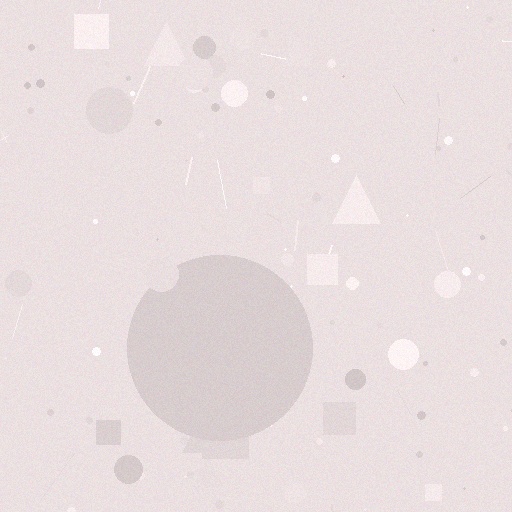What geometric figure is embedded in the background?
A circle is embedded in the background.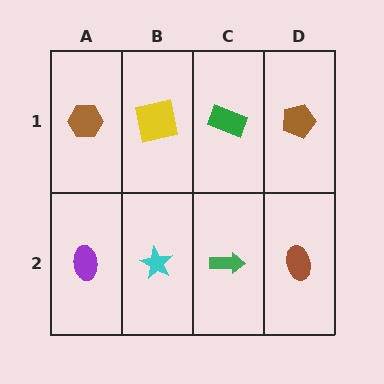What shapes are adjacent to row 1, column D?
A brown ellipse (row 2, column D), a green rectangle (row 1, column C).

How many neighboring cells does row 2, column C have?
3.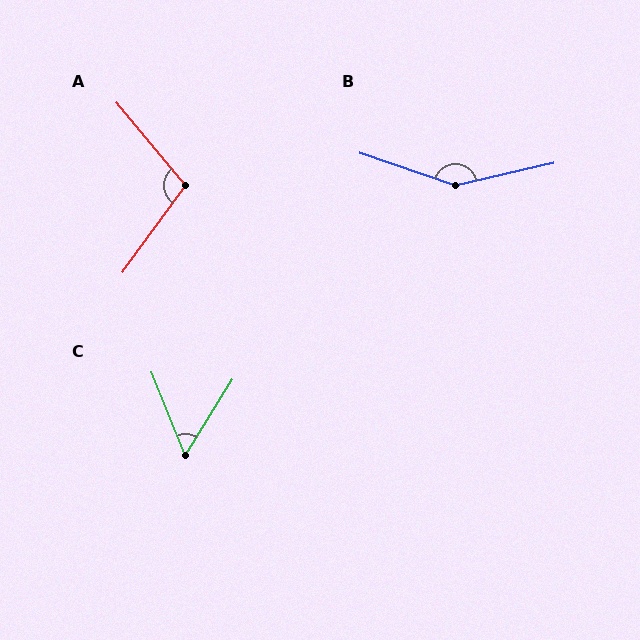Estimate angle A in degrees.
Approximately 104 degrees.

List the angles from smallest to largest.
C (54°), A (104°), B (148°).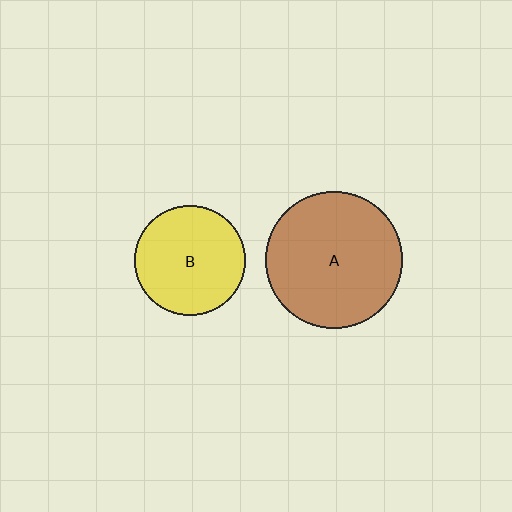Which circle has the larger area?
Circle A (brown).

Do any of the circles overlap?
No, none of the circles overlap.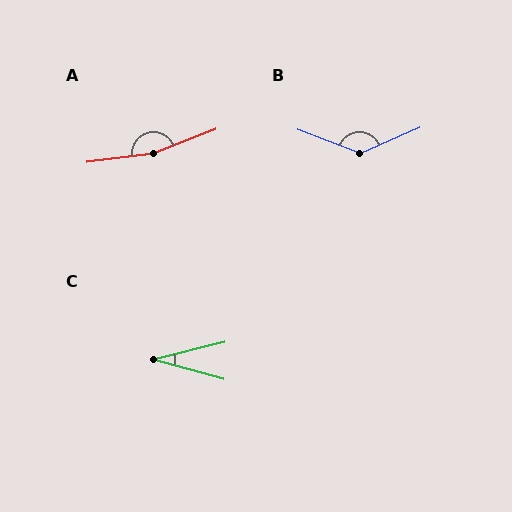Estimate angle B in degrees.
Approximately 135 degrees.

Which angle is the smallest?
C, at approximately 29 degrees.